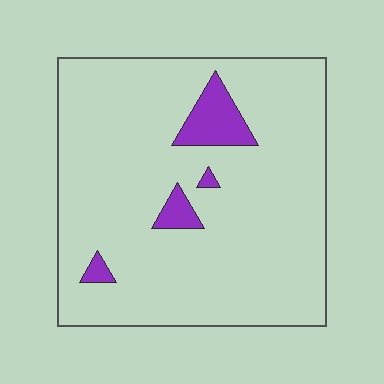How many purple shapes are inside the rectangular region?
4.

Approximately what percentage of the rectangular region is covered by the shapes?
Approximately 10%.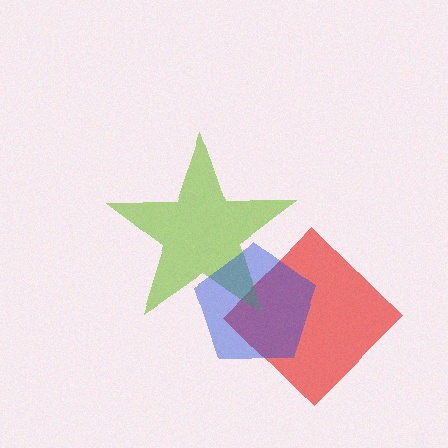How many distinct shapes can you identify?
There are 3 distinct shapes: a red diamond, a lime star, a blue pentagon.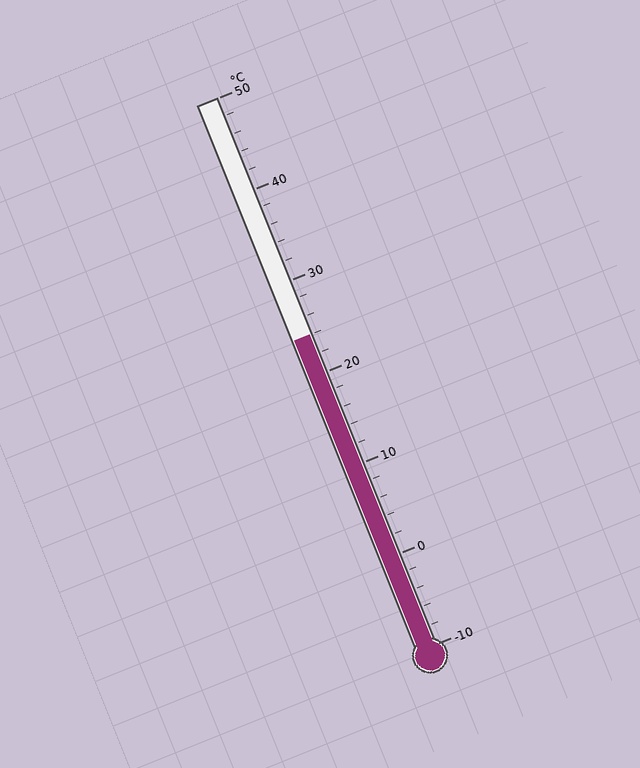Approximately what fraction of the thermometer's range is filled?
The thermometer is filled to approximately 55% of its range.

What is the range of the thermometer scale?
The thermometer scale ranges from -10°C to 50°C.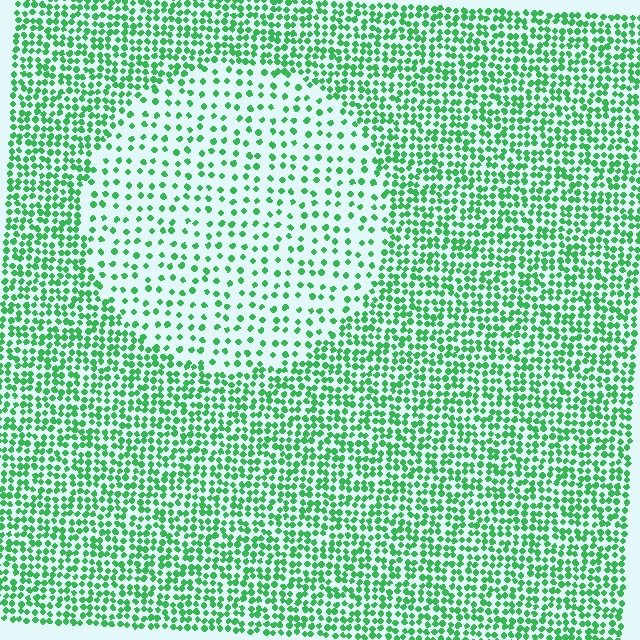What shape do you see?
I see a circle.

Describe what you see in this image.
The image contains small green elements arranged at two different densities. A circle-shaped region is visible where the elements are less densely packed than the surrounding area.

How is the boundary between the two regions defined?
The boundary is defined by a change in element density (approximately 2.3x ratio). All elements are the same color, size, and shape.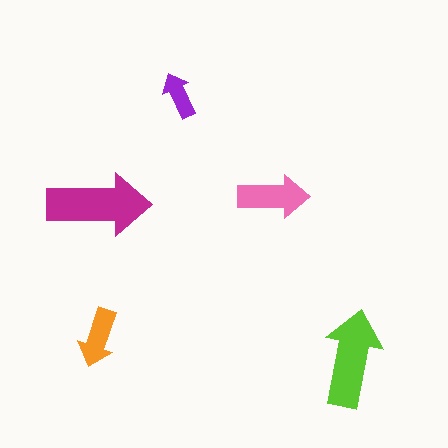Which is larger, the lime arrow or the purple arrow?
The lime one.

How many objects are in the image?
There are 5 objects in the image.